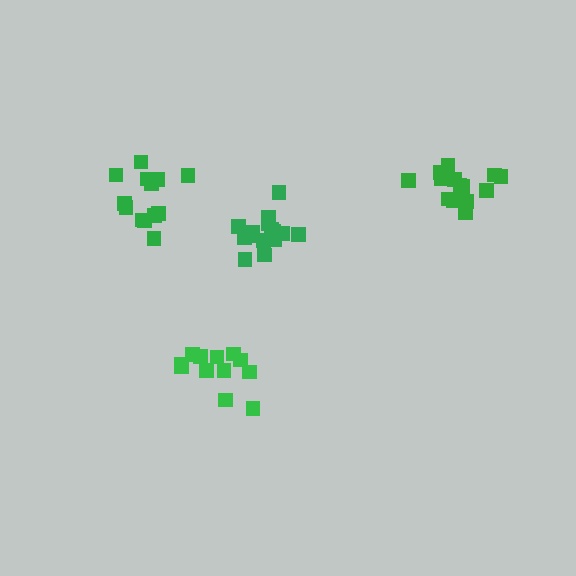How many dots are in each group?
Group 1: 14 dots, Group 2: 15 dots, Group 3: 12 dots, Group 4: 13 dots (54 total).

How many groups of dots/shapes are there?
There are 4 groups.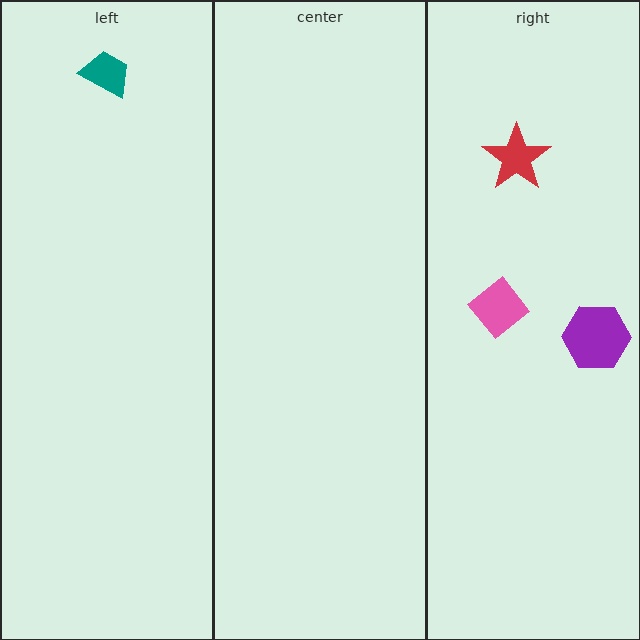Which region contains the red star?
The right region.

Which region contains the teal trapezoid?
The left region.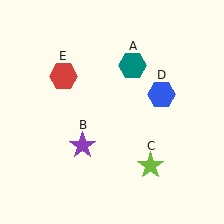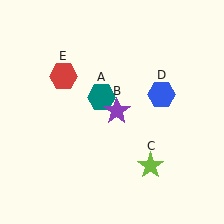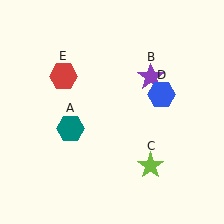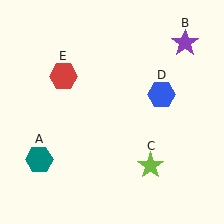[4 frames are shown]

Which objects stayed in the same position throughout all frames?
Lime star (object C) and blue hexagon (object D) and red hexagon (object E) remained stationary.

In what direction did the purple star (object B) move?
The purple star (object B) moved up and to the right.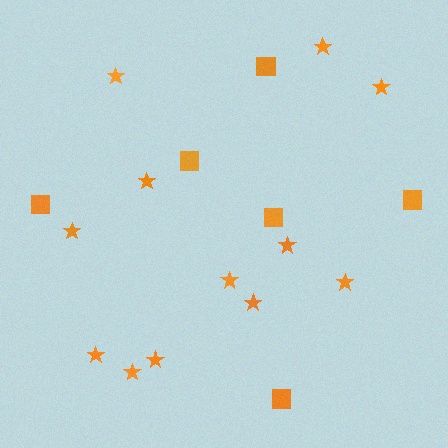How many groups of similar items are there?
There are 2 groups: one group of squares (6) and one group of stars (12).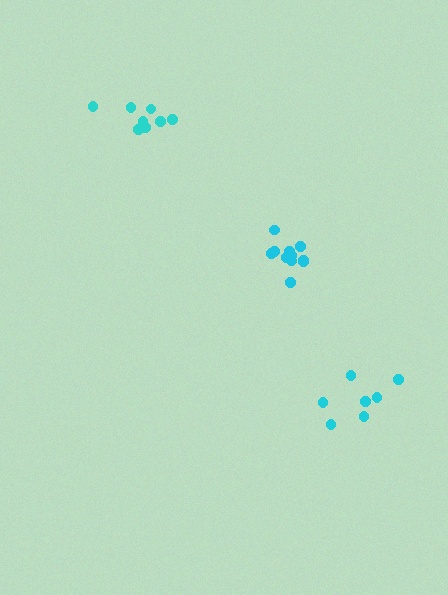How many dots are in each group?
Group 1: 7 dots, Group 2: 8 dots, Group 3: 12 dots (27 total).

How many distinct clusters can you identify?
There are 3 distinct clusters.